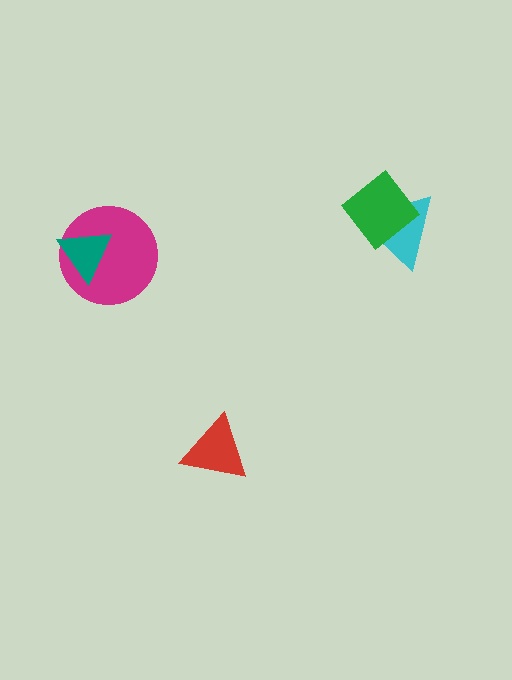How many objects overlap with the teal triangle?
1 object overlaps with the teal triangle.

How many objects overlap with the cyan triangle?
1 object overlaps with the cyan triangle.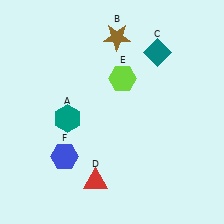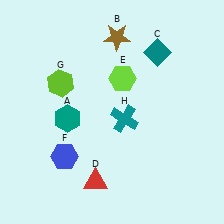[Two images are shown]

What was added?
A lime hexagon (G), a teal cross (H) were added in Image 2.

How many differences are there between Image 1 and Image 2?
There are 2 differences between the two images.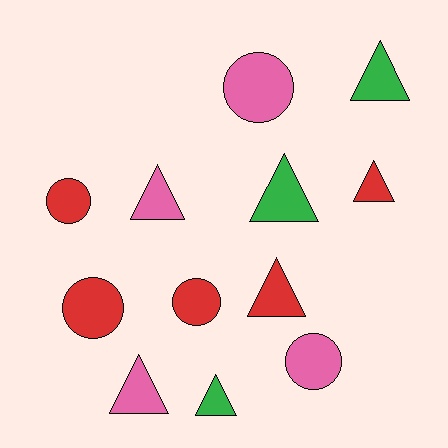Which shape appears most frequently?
Triangle, with 7 objects.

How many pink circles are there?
There are 2 pink circles.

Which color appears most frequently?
Red, with 5 objects.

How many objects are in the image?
There are 12 objects.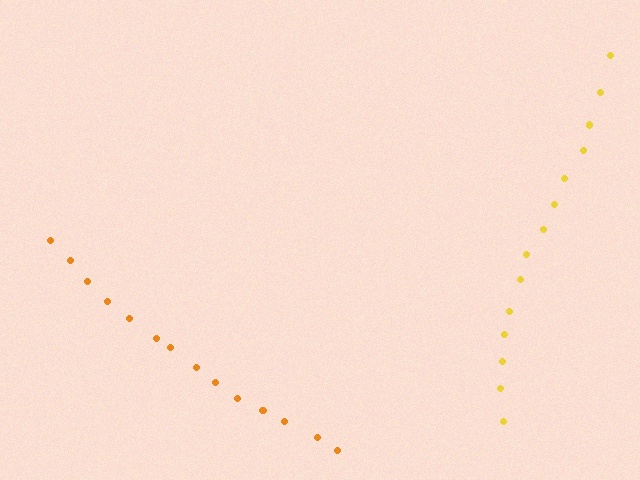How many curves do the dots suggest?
There are 2 distinct paths.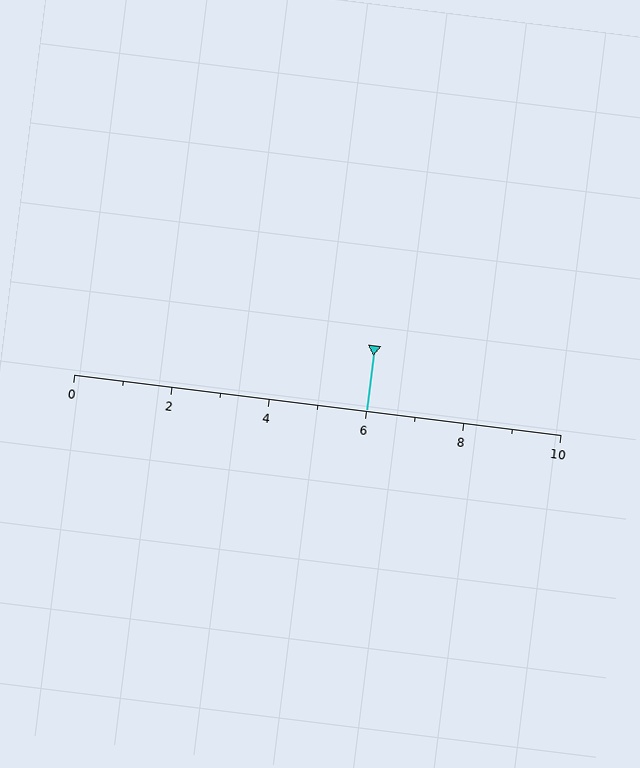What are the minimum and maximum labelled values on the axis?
The axis runs from 0 to 10.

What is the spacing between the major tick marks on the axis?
The major ticks are spaced 2 apart.